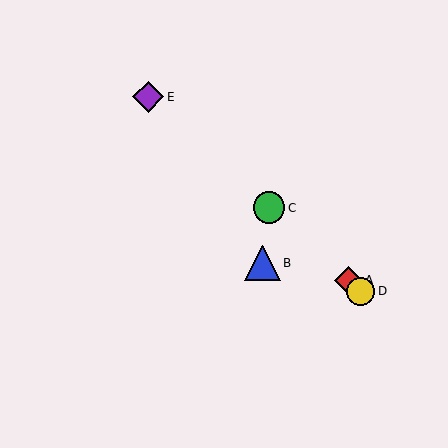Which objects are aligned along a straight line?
Objects A, C, D, E are aligned along a straight line.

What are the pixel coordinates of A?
Object A is at (349, 280).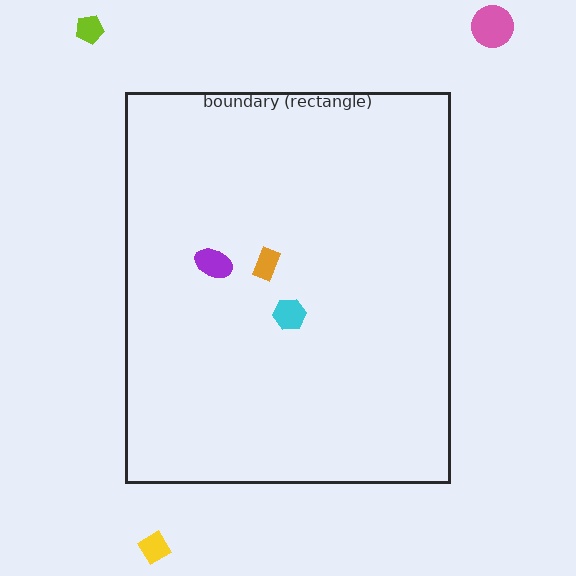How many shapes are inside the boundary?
3 inside, 3 outside.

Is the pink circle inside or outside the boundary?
Outside.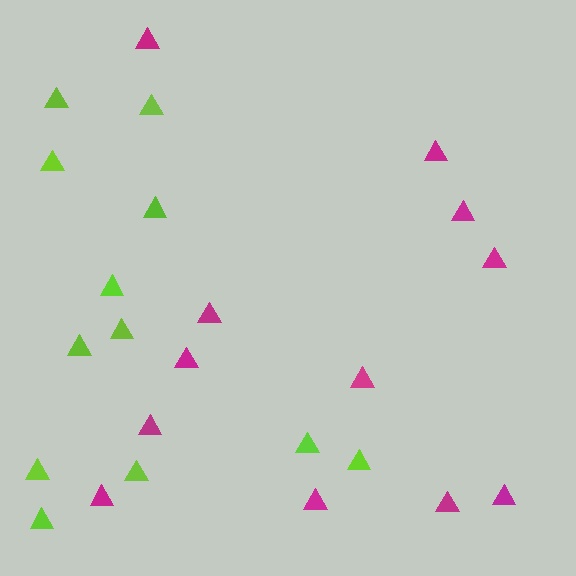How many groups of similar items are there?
There are 2 groups: one group of magenta triangles (12) and one group of lime triangles (12).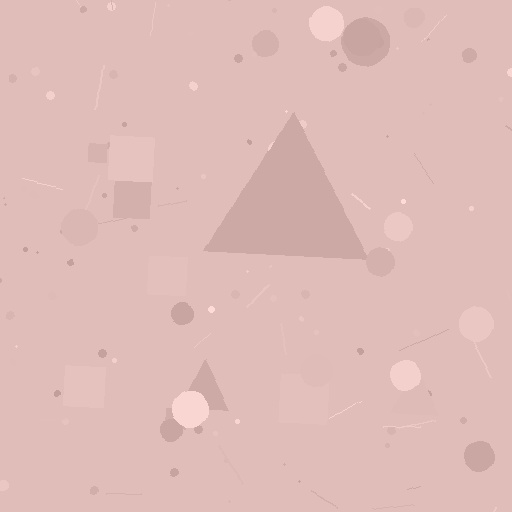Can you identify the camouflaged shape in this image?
The camouflaged shape is a triangle.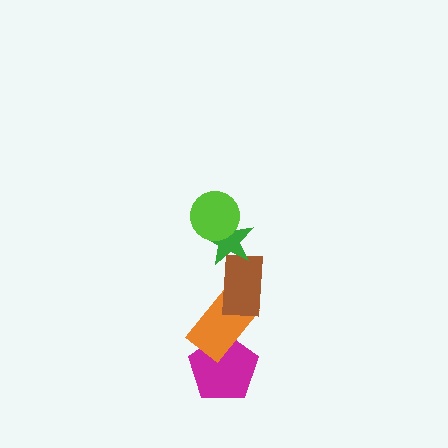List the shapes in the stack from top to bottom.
From top to bottom: the lime circle, the green star, the brown rectangle, the orange rectangle, the magenta pentagon.